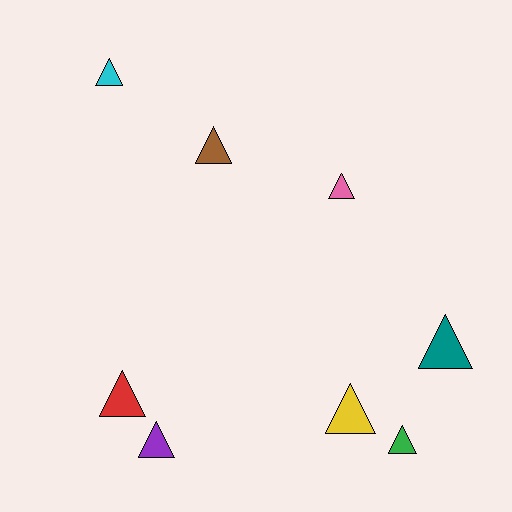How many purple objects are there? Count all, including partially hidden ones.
There is 1 purple object.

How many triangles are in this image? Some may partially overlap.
There are 8 triangles.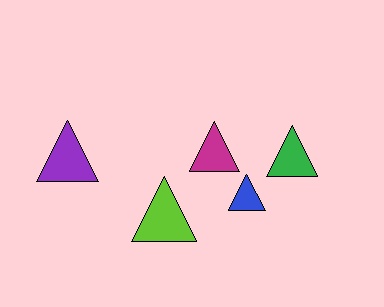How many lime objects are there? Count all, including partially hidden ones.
There is 1 lime object.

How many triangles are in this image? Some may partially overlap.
There are 5 triangles.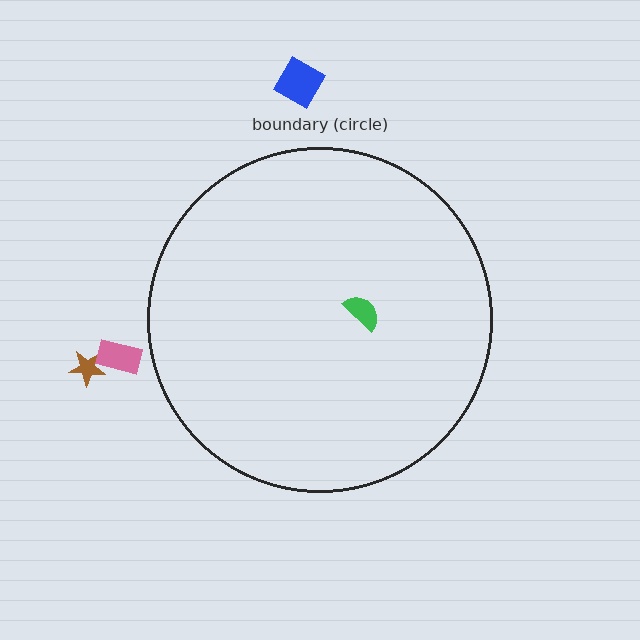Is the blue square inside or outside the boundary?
Outside.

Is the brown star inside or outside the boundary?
Outside.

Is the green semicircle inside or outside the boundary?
Inside.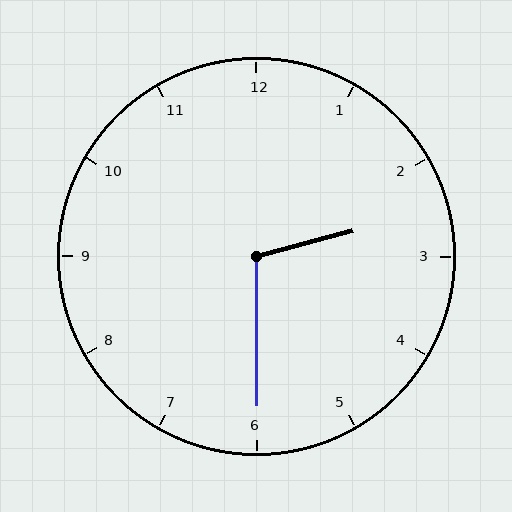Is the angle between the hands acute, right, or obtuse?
It is obtuse.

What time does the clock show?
2:30.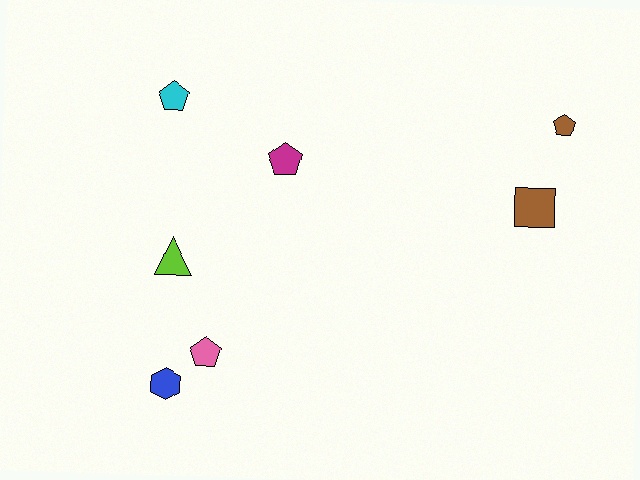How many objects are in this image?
There are 7 objects.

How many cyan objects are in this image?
There is 1 cyan object.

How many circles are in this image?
There are no circles.